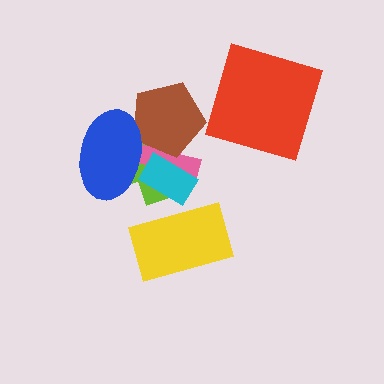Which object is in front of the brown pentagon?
The blue ellipse is in front of the brown pentagon.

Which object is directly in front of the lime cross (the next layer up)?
The pink cross is directly in front of the lime cross.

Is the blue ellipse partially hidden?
No, no other shape covers it.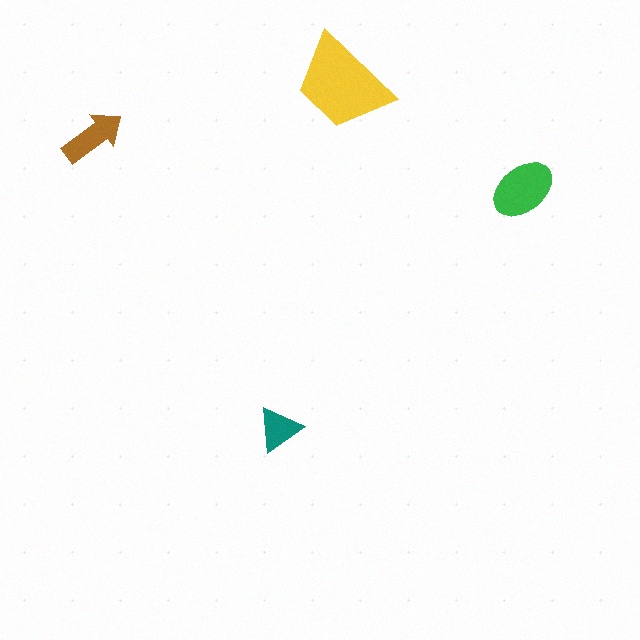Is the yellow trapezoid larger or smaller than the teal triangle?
Larger.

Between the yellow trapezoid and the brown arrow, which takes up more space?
The yellow trapezoid.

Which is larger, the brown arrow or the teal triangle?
The brown arrow.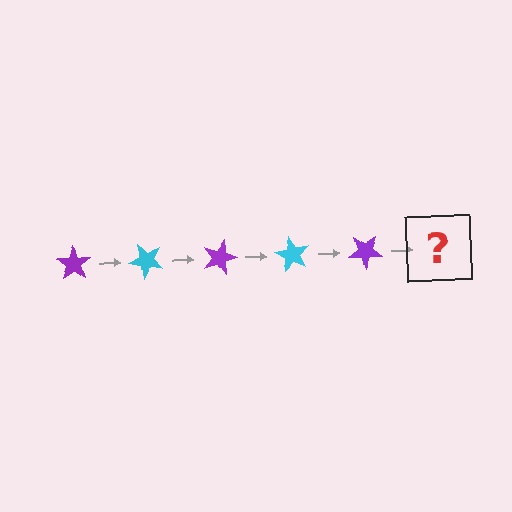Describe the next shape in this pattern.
It should be a cyan star, rotated 225 degrees from the start.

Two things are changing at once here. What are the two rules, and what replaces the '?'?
The two rules are that it rotates 45 degrees each step and the color cycles through purple and cyan. The '?' should be a cyan star, rotated 225 degrees from the start.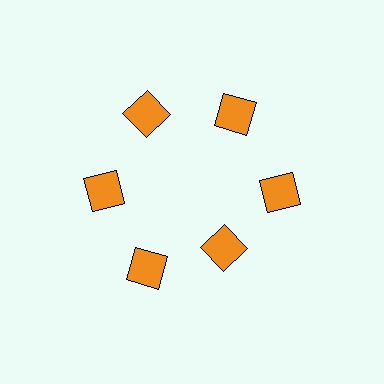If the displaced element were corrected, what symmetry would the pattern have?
It would have 6-fold rotational symmetry — the pattern would map onto itself every 60 degrees.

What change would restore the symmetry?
The symmetry would be restored by moving it outward, back onto the ring so that all 6 squares sit at equal angles and equal distance from the center.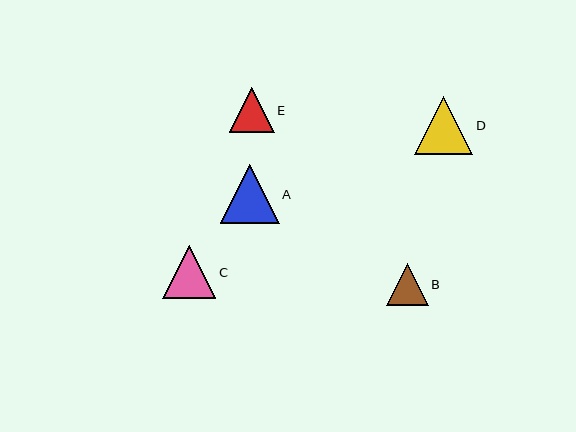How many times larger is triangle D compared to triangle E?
Triangle D is approximately 1.3 times the size of triangle E.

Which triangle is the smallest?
Triangle B is the smallest with a size of approximately 42 pixels.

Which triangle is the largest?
Triangle A is the largest with a size of approximately 59 pixels.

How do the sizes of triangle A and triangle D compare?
Triangle A and triangle D are approximately the same size.